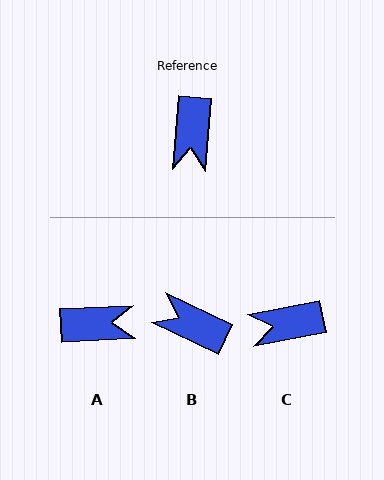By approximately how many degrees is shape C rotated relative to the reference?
Approximately 74 degrees clockwise.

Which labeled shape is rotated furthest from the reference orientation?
B, about 110 degrees away.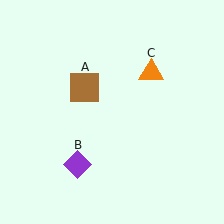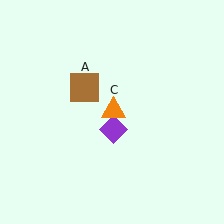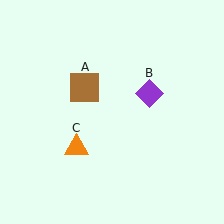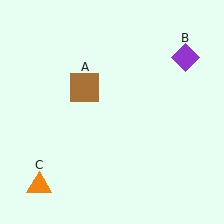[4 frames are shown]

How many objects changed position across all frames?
2 objects changed position: purple diamond (object B), orange triangle (object C).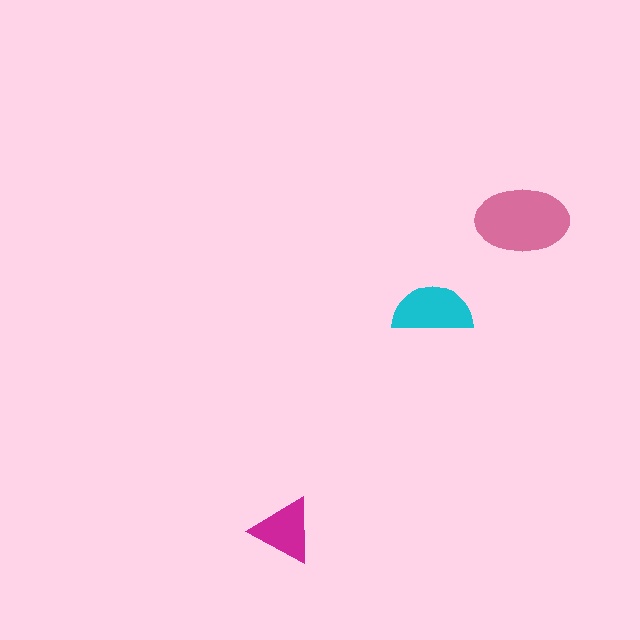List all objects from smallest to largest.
The magenta triangle, the cyan semicircle, the pink ellipse.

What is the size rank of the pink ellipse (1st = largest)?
1st.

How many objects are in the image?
There are 3 objects in the image.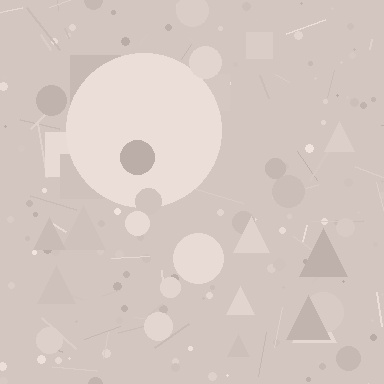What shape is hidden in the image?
A circle is hidden in the image.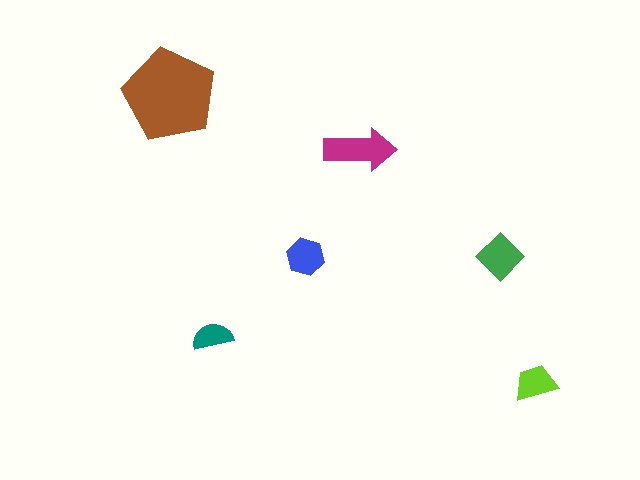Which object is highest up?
The brown pentagon is topmost.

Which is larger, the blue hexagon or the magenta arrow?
The magenta arrow.